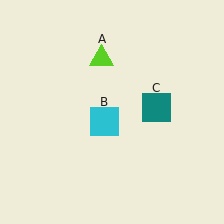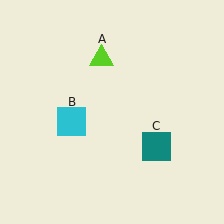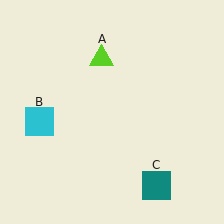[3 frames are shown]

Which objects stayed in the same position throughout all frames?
Lime triangle (object A) remained stationary.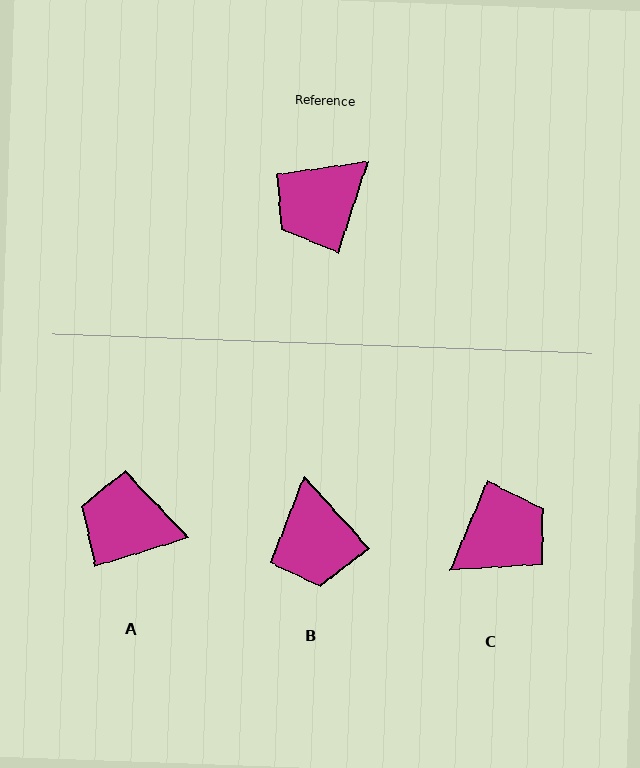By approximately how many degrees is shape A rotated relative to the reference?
Approximately 55 degrees clockwise.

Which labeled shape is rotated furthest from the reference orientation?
C, about 176 degrees away.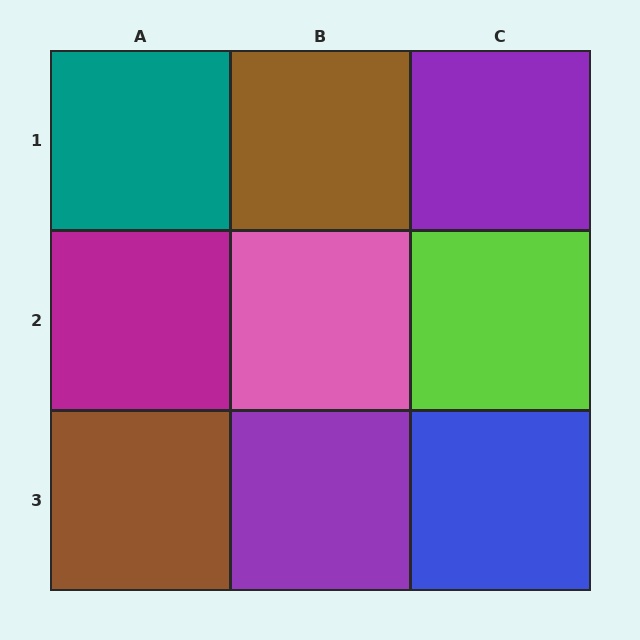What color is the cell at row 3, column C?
Blue.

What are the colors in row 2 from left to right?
Magenta, pink, lime.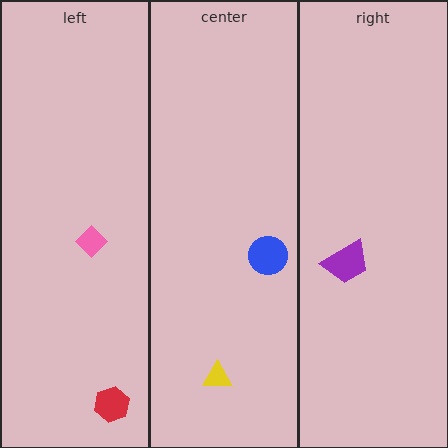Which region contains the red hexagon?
The left region.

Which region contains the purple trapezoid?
The right region.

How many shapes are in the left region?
2.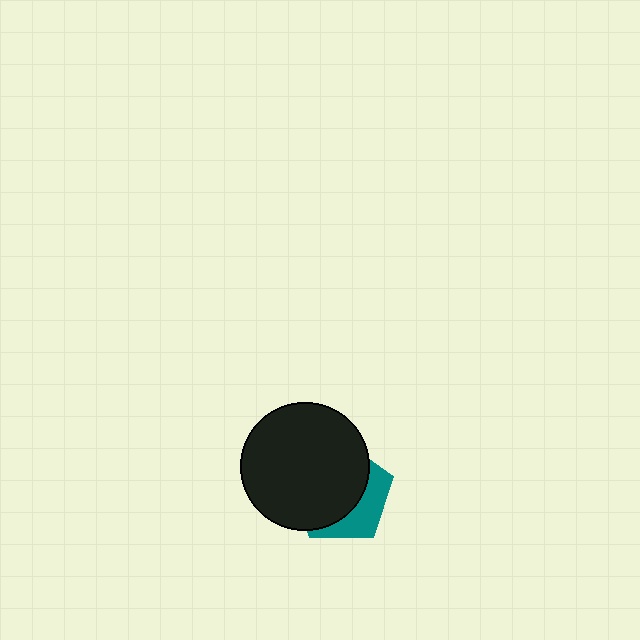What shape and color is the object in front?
The object in front is a black circle.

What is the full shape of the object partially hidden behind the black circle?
The partially hidden object is a teal pentagon.